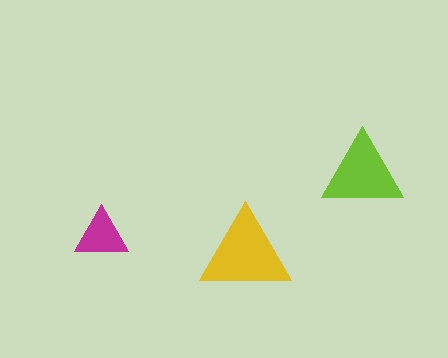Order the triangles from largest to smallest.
the yellow one, the lime one, the magenta one.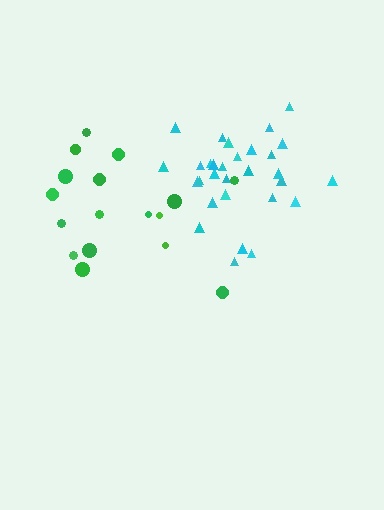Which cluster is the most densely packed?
Cyan.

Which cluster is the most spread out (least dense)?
Green.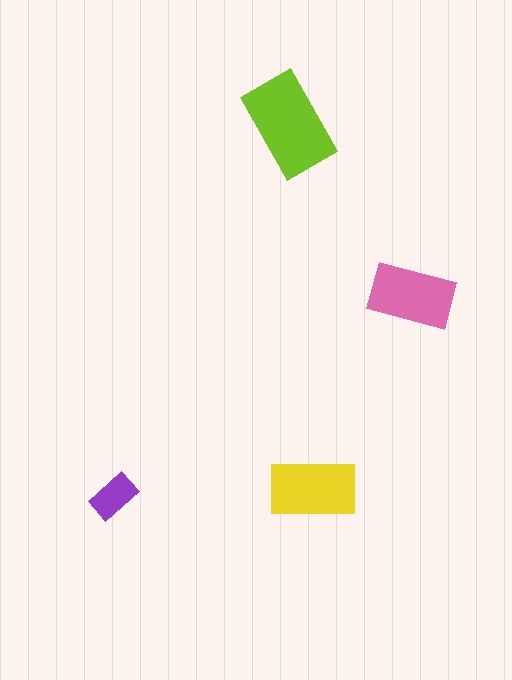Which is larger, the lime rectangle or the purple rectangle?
The lime one.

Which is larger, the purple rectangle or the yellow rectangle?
The yellow one.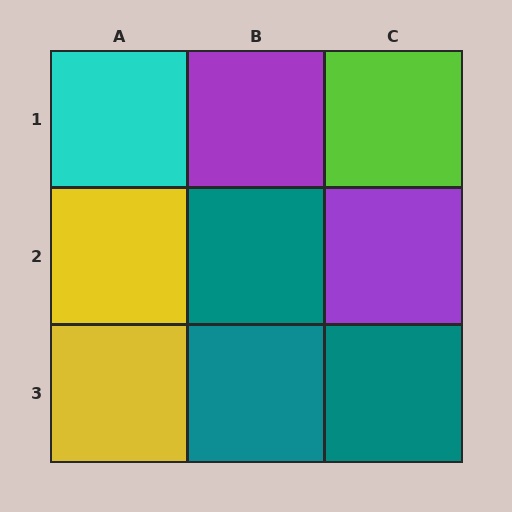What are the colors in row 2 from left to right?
Yellow, teal, purple.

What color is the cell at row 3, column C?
Teal.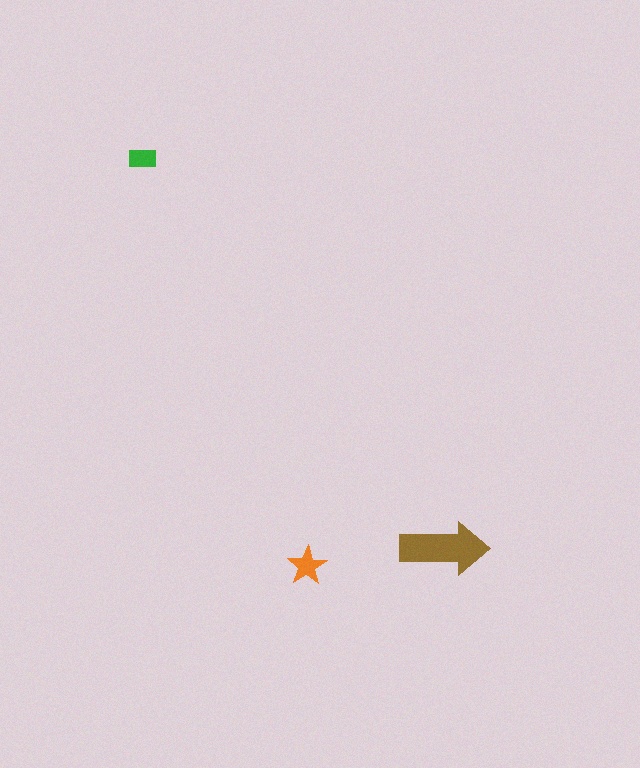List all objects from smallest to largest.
The green rectangle, the orange star, the brown arrow.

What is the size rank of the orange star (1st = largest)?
2nd.